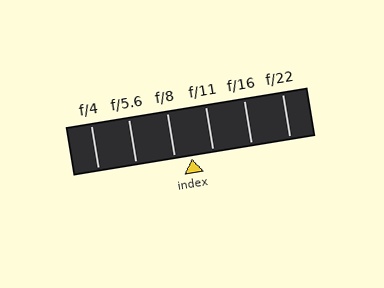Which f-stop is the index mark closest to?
The index mark is closest to f/8.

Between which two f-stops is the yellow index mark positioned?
The index mark is between f/8 and f/11.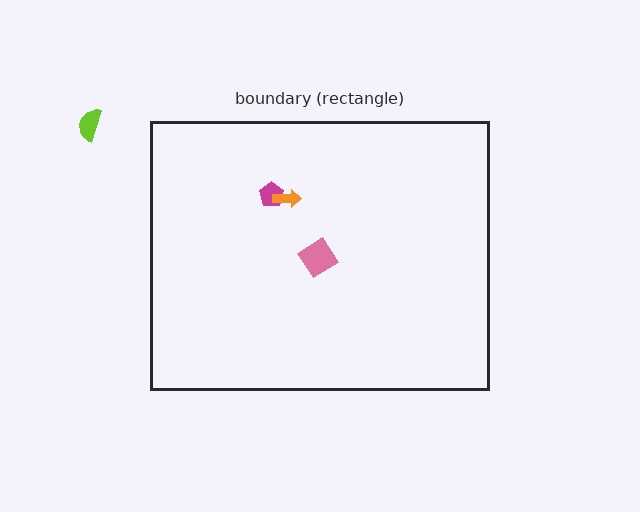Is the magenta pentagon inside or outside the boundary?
Inside.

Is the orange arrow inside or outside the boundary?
Inside.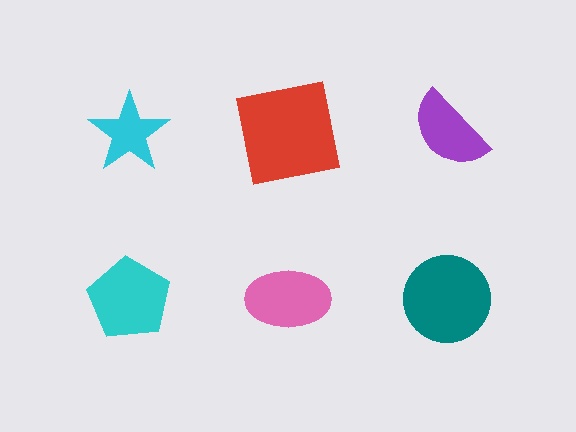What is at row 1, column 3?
A purple semicircle.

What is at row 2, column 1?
A cyan pentagon.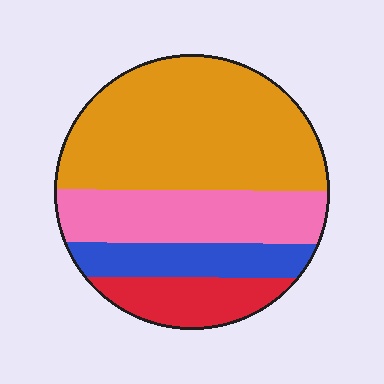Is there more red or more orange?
Orange.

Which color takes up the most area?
Orange, at roughly 50%.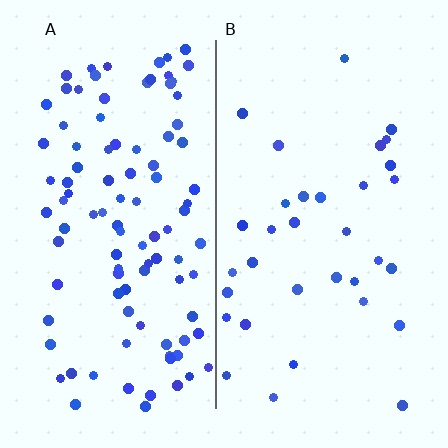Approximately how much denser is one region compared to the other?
Approximately 3.0× — region A over region B.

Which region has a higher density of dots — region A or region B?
A (the left).